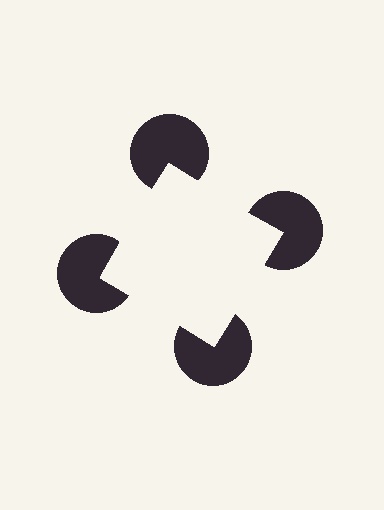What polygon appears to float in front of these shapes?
An illusory square — its edges are inferred from the aligned wedge cuts in the pac-man discs, not physically drawn.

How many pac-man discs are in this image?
There are 4 — one at each vertex of the illusory square.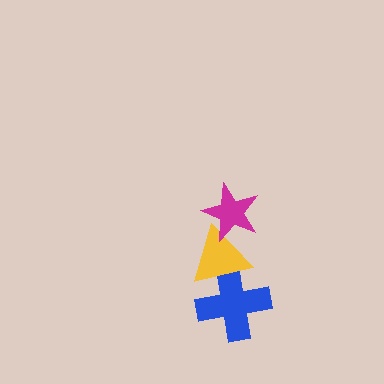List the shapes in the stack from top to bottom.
From top to bottom: the magenta star, the yellow triangle, the blue cross.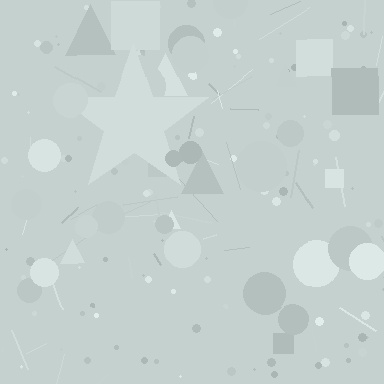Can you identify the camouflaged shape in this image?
The camouflaged shape is a star.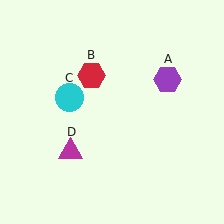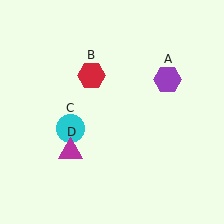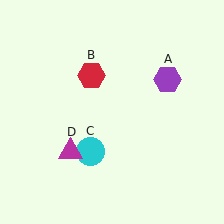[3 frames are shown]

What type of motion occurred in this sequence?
The cyan circle (object C) rotated counterclockwise around the center of the scene.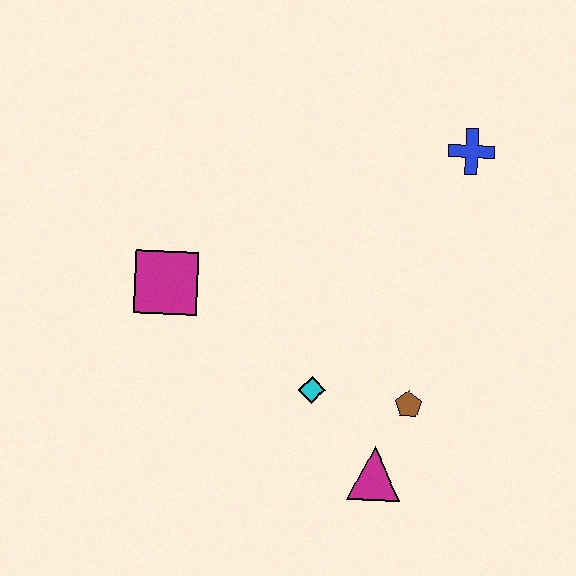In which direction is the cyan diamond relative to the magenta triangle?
The cyan diamond is above the magenta triangle.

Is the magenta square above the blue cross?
No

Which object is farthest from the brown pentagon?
The magenta square is farthest from the brown pentagon.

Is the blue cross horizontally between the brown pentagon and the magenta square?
No